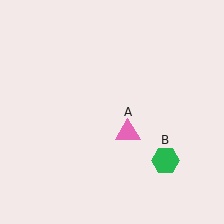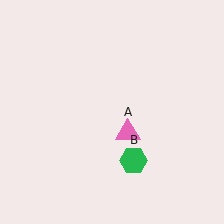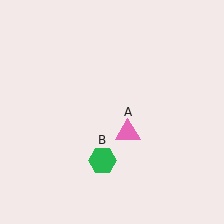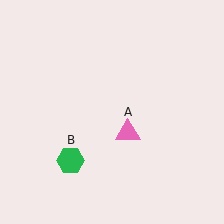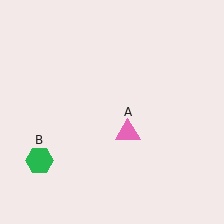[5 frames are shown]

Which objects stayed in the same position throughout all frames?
Pink triangle (object A) remained stationary.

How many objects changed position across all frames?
1 object changed position: green hexagon (object B).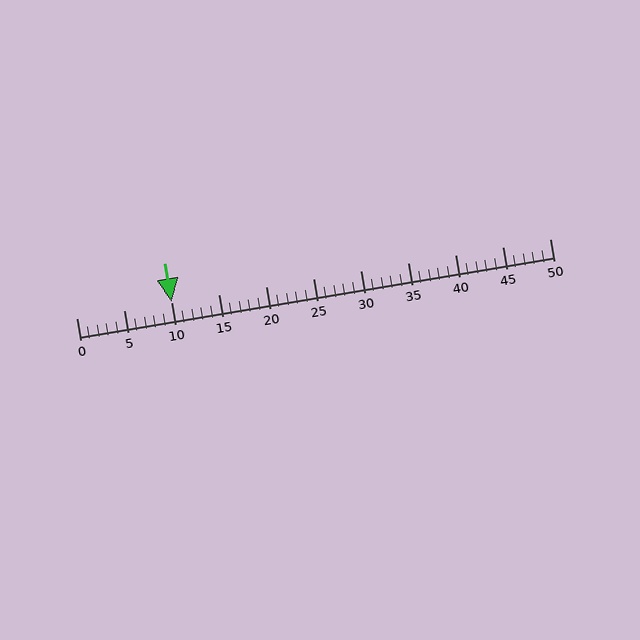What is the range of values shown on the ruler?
The ruler shows values from 0 to 50.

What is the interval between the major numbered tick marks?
The major tick marks are spaced 5 units apart.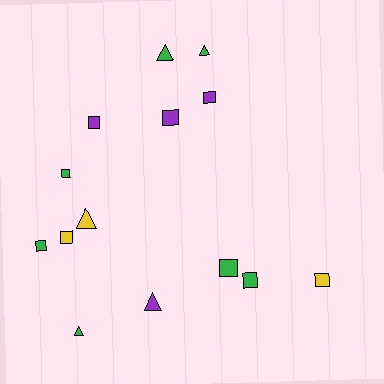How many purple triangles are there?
There is 1 purple triangle.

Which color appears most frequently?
Green, with 7 objects.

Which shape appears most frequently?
Square, with 9 objects.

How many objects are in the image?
There are 14 objects.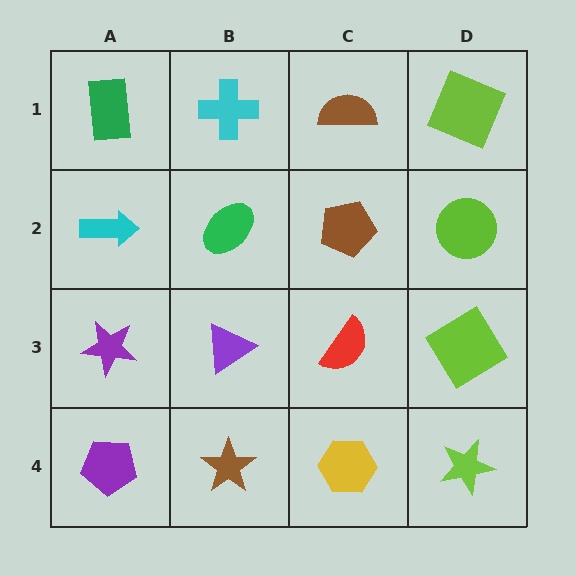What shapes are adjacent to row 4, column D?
A lime diamond (row 3, column D), a yellow hexagon (row 4, column C).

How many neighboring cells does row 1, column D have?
2.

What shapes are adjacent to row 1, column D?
A lime circle (row 2, column D), a brown semicircle (row 1, column C).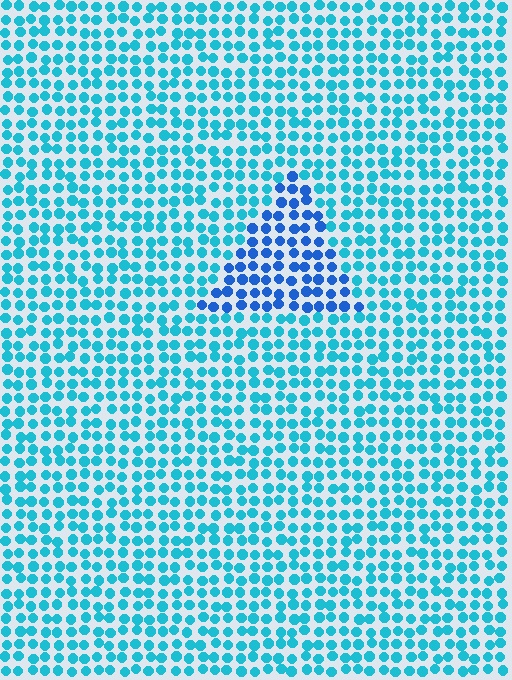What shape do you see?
I see a triangle.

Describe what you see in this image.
The image is filled with small cyan elements in a uniform arrangement. A triangle-shaped region is visible where the elements are tinted to a slightly different hue, forming a subtle color boundary.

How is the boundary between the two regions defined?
The boundary is defined purely by a slight shift in hue (about 31 degrees). Spacing, size, and orientation are identical on both sides.